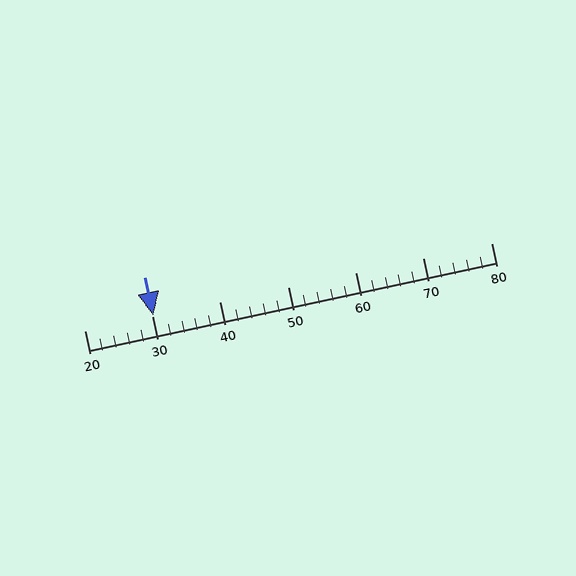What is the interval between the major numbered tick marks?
The major tick marks are spaced 10 units apart.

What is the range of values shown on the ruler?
The ruler shows values from 20 to 80.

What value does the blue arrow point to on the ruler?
The blue arrow points to approximately 30.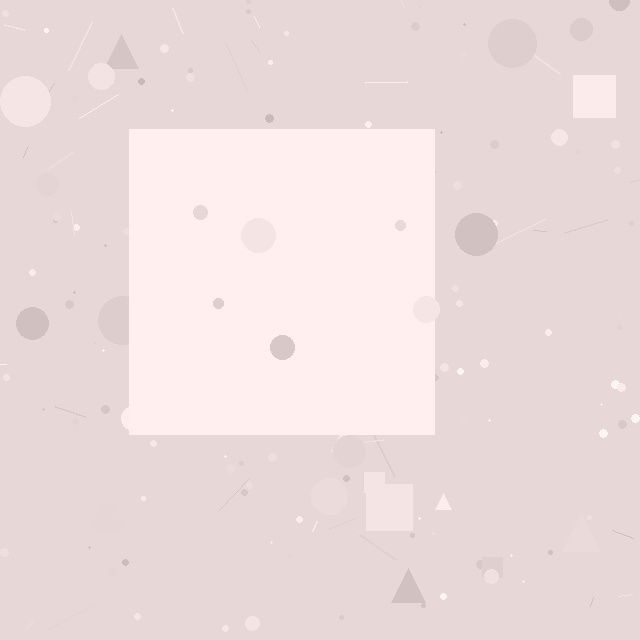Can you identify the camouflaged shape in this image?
The camouflaged shape is a square.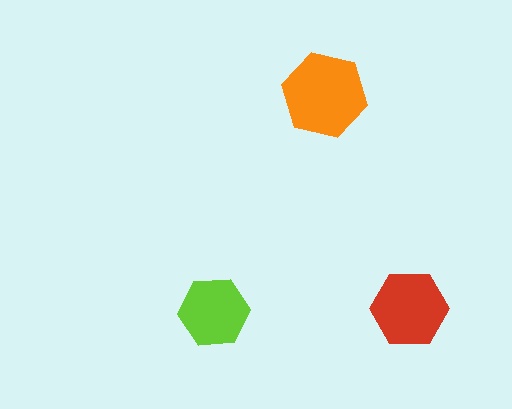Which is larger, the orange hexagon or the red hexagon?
The orange one.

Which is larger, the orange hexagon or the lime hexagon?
The orange one.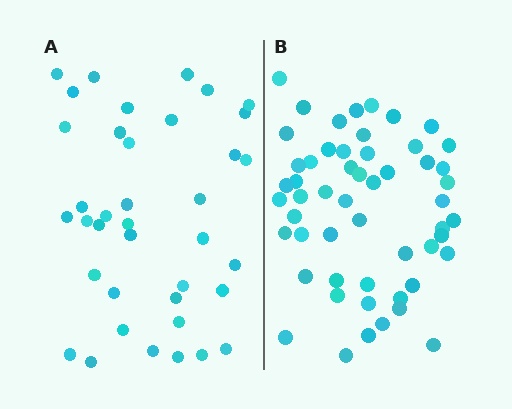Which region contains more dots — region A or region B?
Region B (the right region) has more dots.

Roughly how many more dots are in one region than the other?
Region B has approximately 15 more dots than region A.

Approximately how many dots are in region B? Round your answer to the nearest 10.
About 50 dots. (The exact count is 54, which rounds to 50.)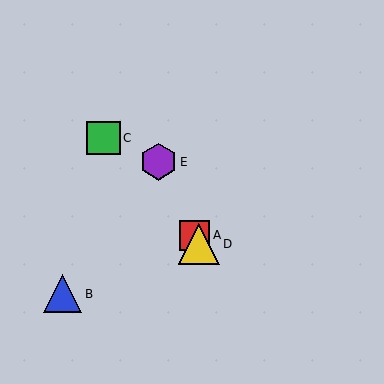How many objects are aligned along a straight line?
3 objects (A, D, E) are aligned along a straight line.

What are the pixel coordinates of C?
Object C is at (103, 138).